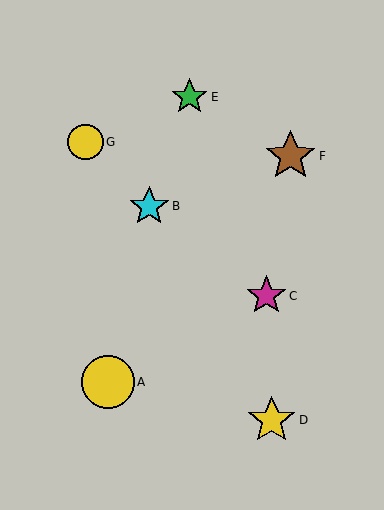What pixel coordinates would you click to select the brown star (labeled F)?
Click at (291, 156) to select the brown star F.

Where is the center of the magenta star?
The center of the magenta star is at (266, 296).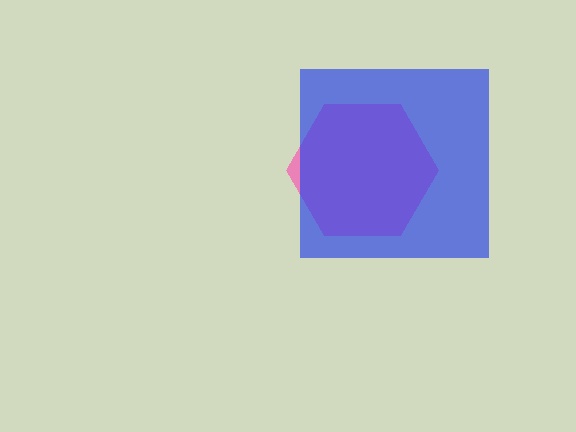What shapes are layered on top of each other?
The layered shapes are: a pink hexagon, a blue square.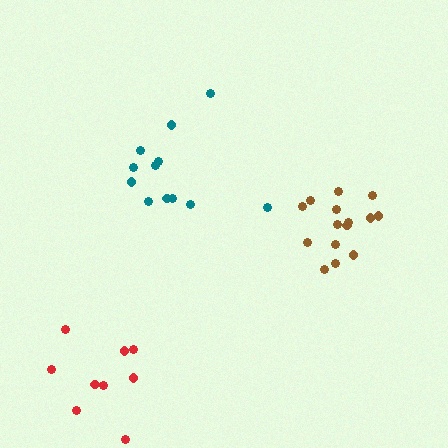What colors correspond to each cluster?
The clusters are colored: brown, red, teal.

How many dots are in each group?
Group 1: 15 dots, Group 2: 9 dots, Group 3: 12 dots (36 total).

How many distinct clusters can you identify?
There are 3 distinct clusters.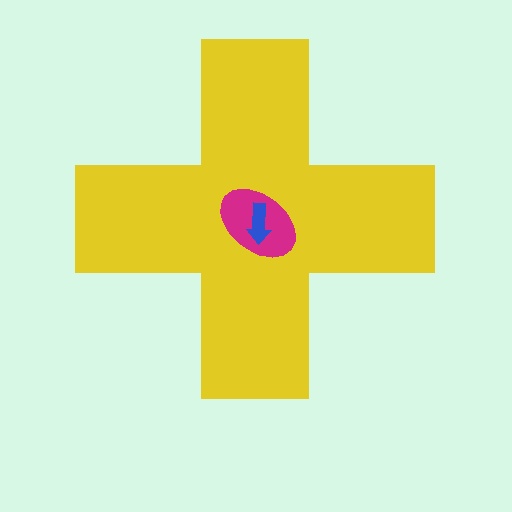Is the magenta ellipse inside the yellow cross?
Yes.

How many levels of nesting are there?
3.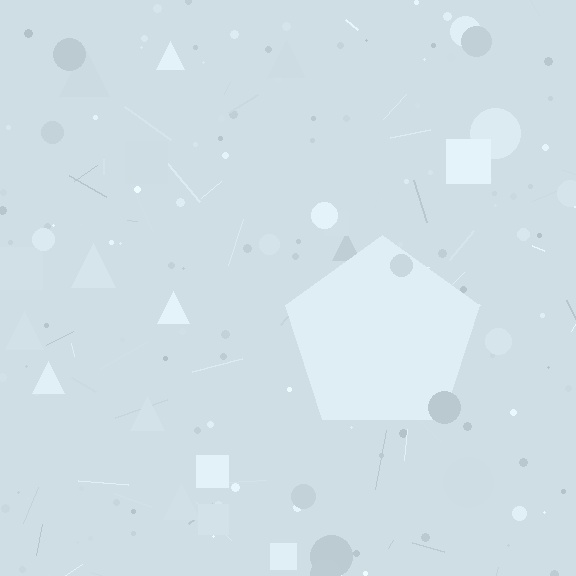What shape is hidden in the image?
A pentagon is hidden in the image.